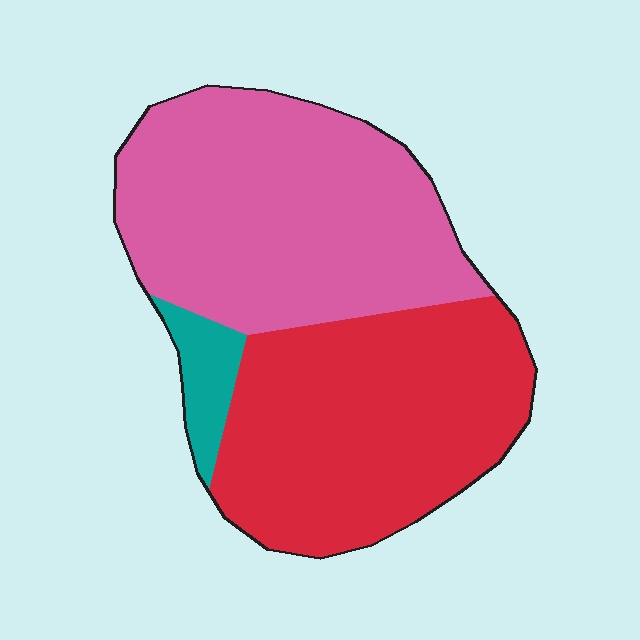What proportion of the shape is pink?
Pink covers roughly 50% of the shape.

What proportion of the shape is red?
Red covers around 45% of the shape.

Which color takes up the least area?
Teal, at roughly 5%.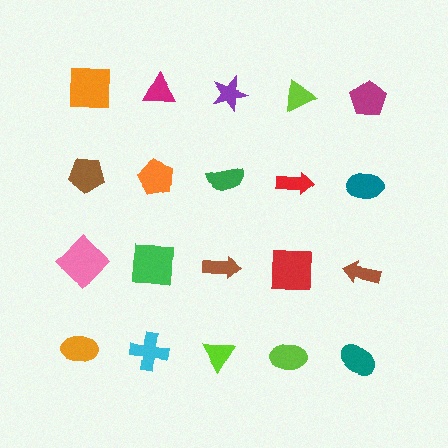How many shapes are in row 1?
5 shapes.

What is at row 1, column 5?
A magenta pentagon.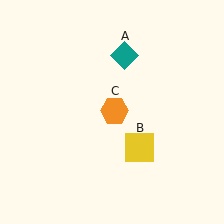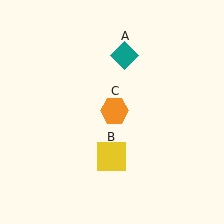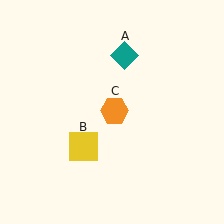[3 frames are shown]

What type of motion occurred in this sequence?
The yellow square (object B) rotated clockwise around the center of the scene.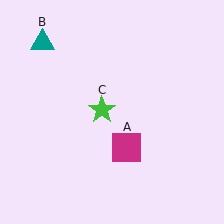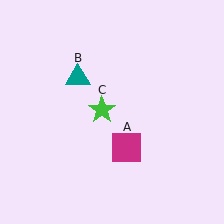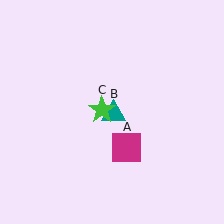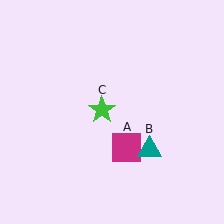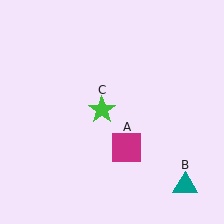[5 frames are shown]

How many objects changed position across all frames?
1 object changed position: teal triangle (object B).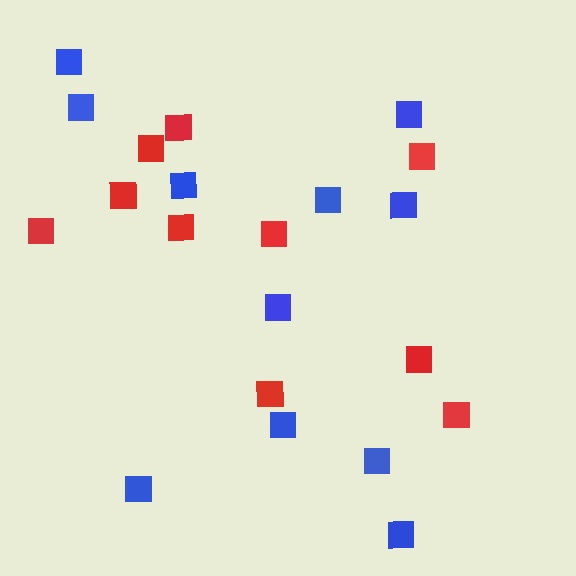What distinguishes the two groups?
There are 2 groups: one group of blue squares (11) and one group of red squares (10).